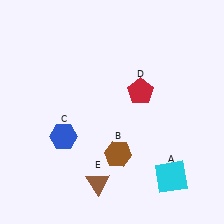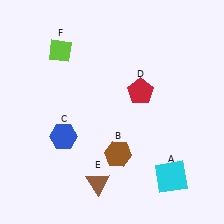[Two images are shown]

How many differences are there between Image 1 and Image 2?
There is 1 difference between the two images.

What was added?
A lime diamond (F) was added in Image 2.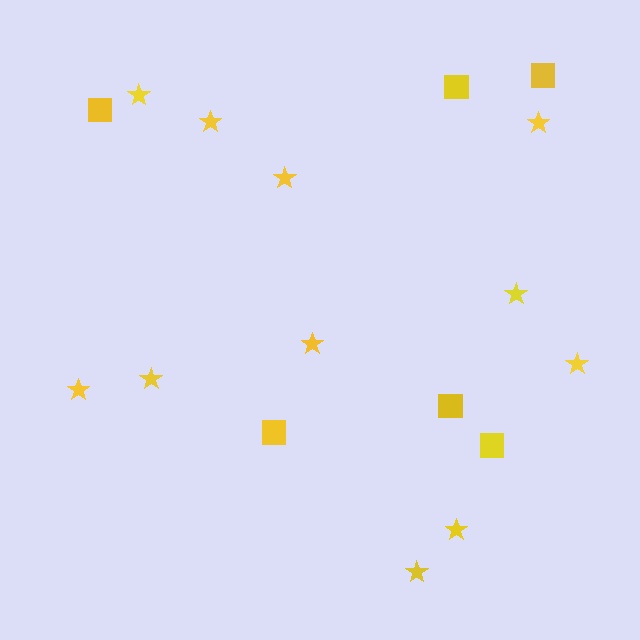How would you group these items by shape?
There are 2 groups: one group of stars (11) and one group of squares (6).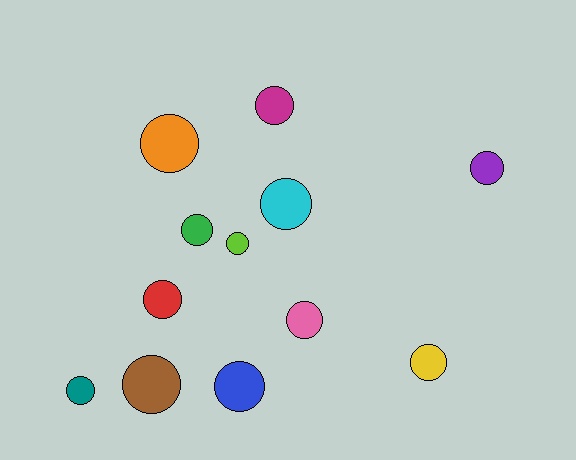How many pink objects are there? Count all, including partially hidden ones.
There is 1 pink object.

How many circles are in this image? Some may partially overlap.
There are 12 circles.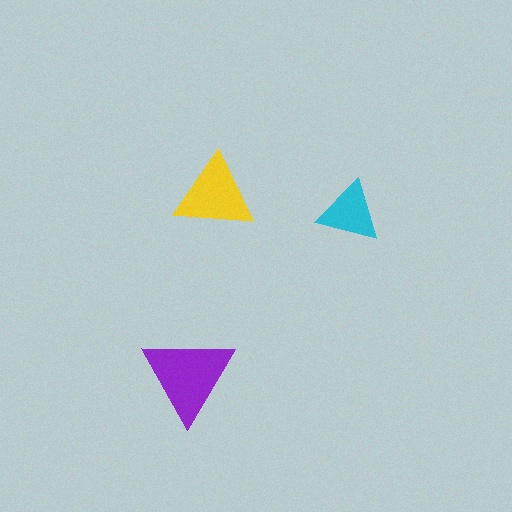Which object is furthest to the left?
The purple triangle is leftmost.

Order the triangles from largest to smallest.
the purple one, the yellow one, the cyan one.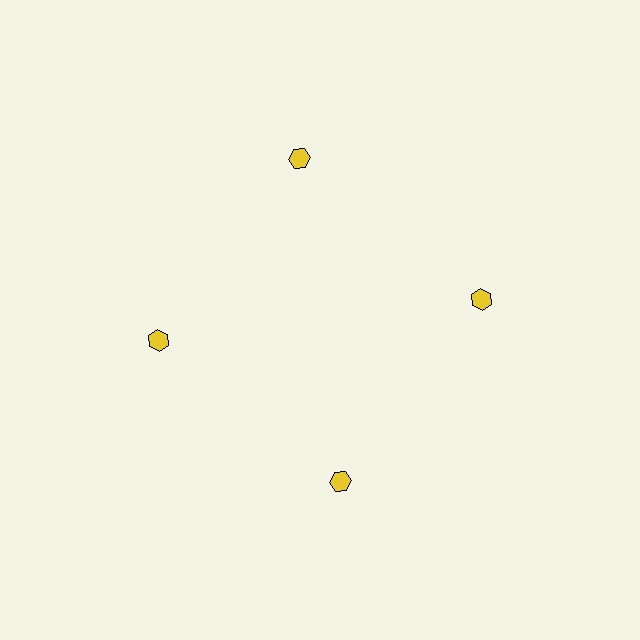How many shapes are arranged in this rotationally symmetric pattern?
There are 4 shapes, arranged in 4 groups of 1.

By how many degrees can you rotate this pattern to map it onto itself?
The pattern maps onto itself every 90 degrees of rotation.